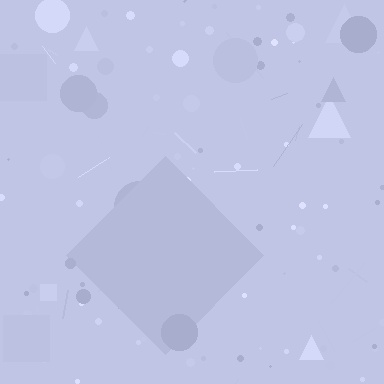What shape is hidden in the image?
A diamond is hidden in the image.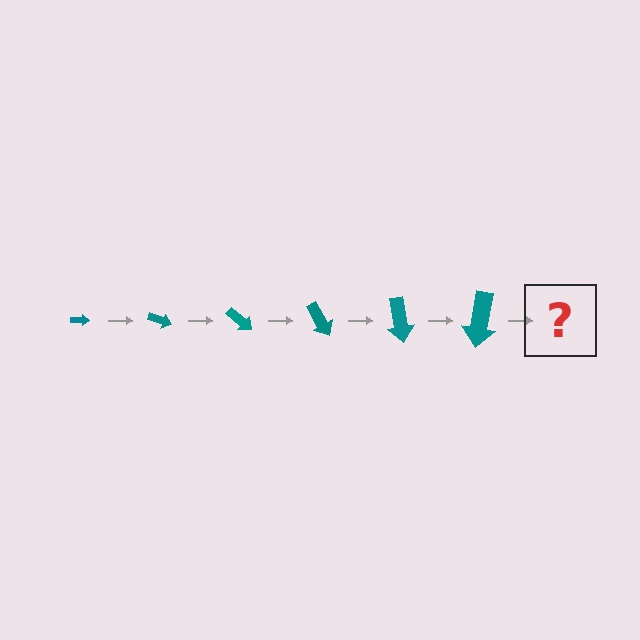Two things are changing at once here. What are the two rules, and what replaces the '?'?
The two rules are that the arrow grows larger each step and it rotates 20 degrees each step. The '?' should be an arrow, larger than the previous one and rotated 120 degrees from the start.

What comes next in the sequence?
The next element should be an arrow, larger than the previous one and rotated 120 degrees from the start.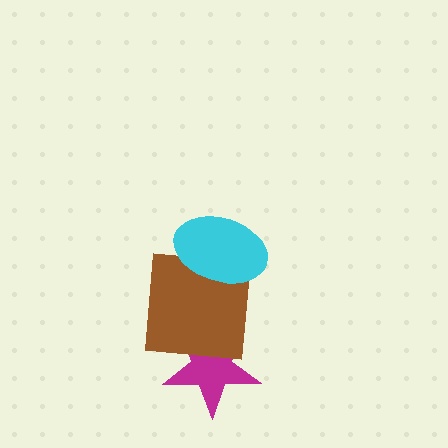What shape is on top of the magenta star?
The brown square is on top of the magenta star.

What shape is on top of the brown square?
The cyan ellipse is on top of the brown square.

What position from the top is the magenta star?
The magenta star is 3rd from the top.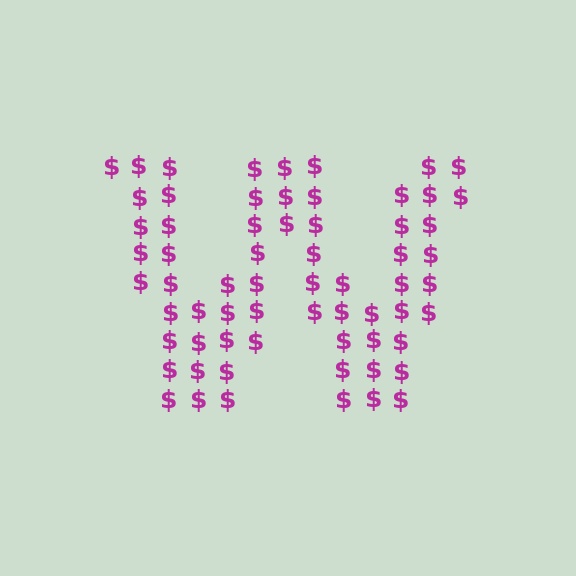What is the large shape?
The large shape is the letter W.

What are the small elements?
The small elements are dollar signs.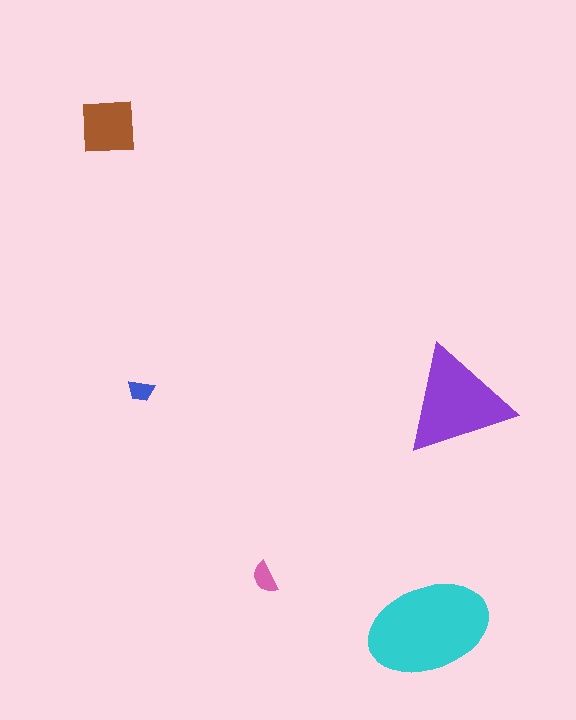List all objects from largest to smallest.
The cyan ellipse, the purple triangle, the brown square, the pink semicircle, the blue trapezoid.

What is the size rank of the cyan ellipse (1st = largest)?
1st.